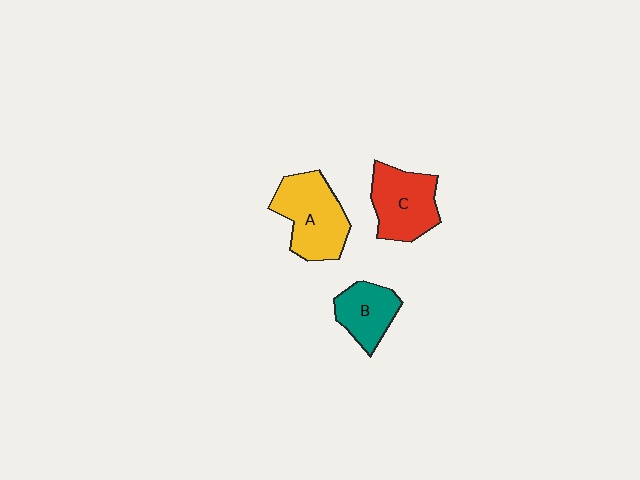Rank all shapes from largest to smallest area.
From largest to smallest: A (yellow), C (red), B (teal).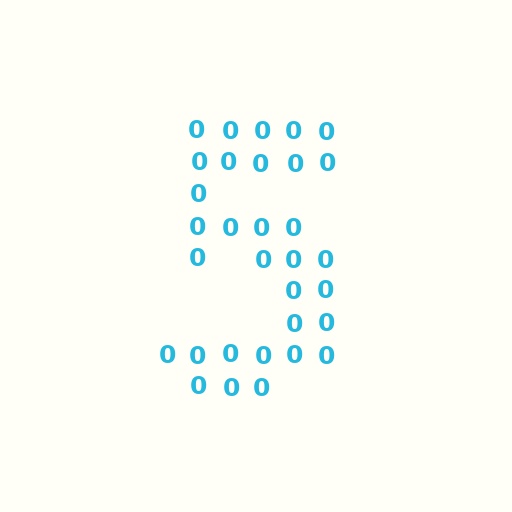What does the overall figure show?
The overall figure shows the digit 5.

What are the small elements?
The small elements are digit 0's.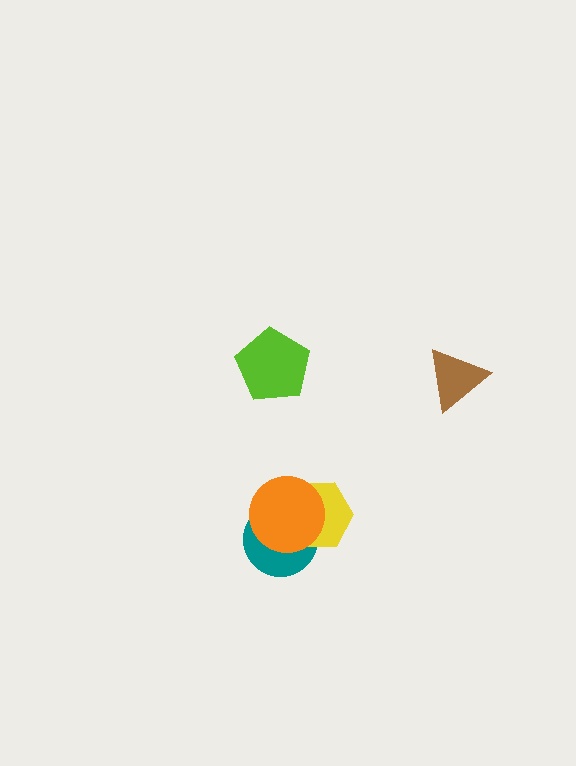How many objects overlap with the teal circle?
2 objects overlap with the teal circle.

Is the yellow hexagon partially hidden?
Yes, it is partially covered by another shape.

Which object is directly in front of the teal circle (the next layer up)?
The yellow hexagon is directly in front of the teal circle.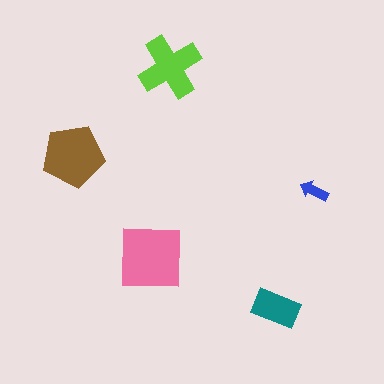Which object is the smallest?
The blue arrow.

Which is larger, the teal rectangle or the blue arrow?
The teal rectangle.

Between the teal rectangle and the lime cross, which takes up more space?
The lime cross.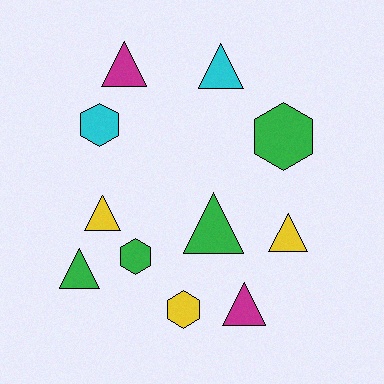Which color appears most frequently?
Green, with 4 objects.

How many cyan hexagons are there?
There is 1 cyan hexagon.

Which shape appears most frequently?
Triangle, with 7 objects.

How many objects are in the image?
There are 11 objects.